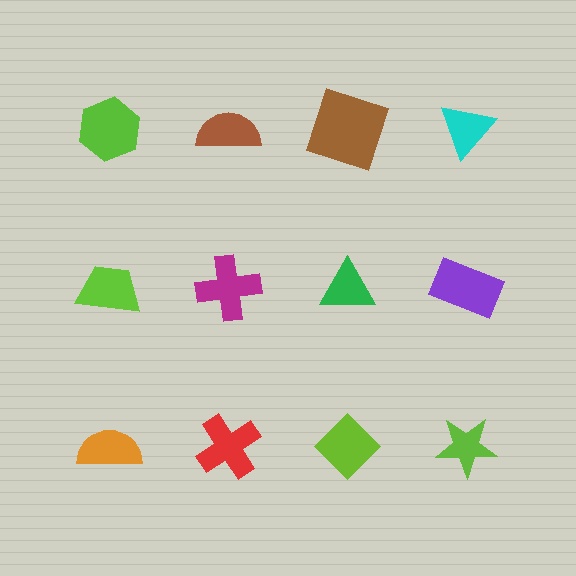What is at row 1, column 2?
A brown semicircle.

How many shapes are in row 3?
4 shapes.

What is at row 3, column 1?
An orange semicircle.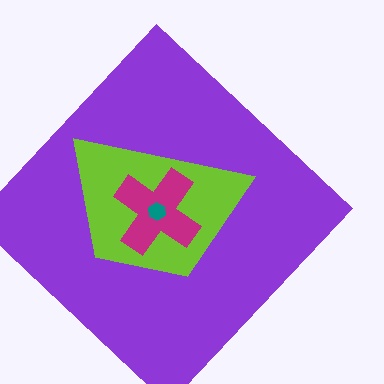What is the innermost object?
The teal hexagon.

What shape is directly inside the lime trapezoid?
The magenta cross.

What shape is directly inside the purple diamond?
The lime trapezoid.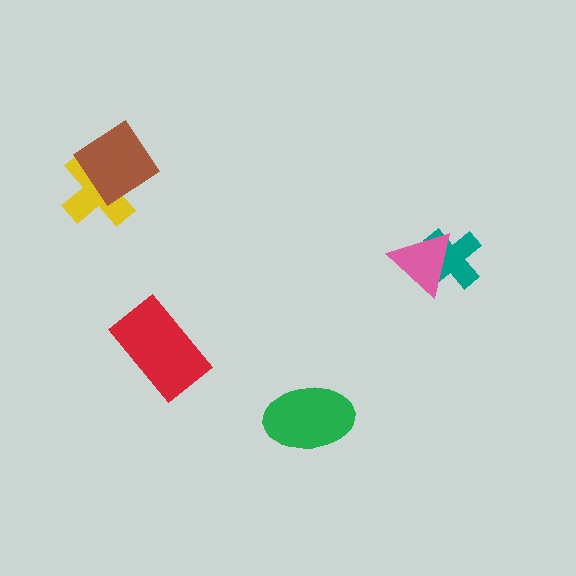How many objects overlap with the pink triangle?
1 object overlaps with the pink triangle.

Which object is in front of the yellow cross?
The brown diamond is in front of the yellow cross.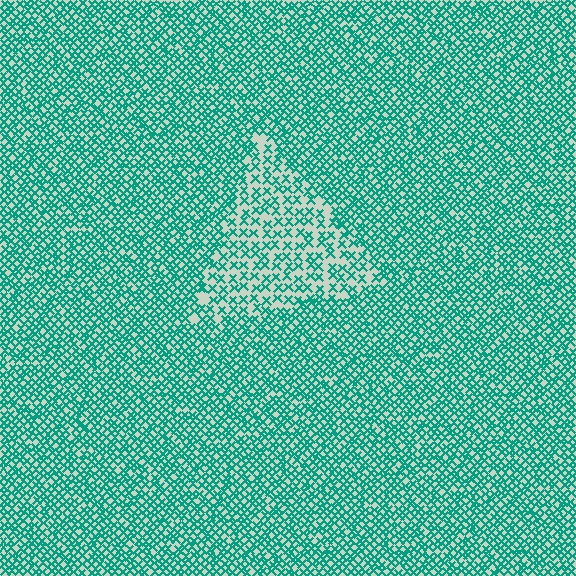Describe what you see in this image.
The image contains small teal elements arranged at two different densities. A triangle-shaped region is visible where the elements are less densely packed than the surrounding area.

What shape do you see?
I see a triangle.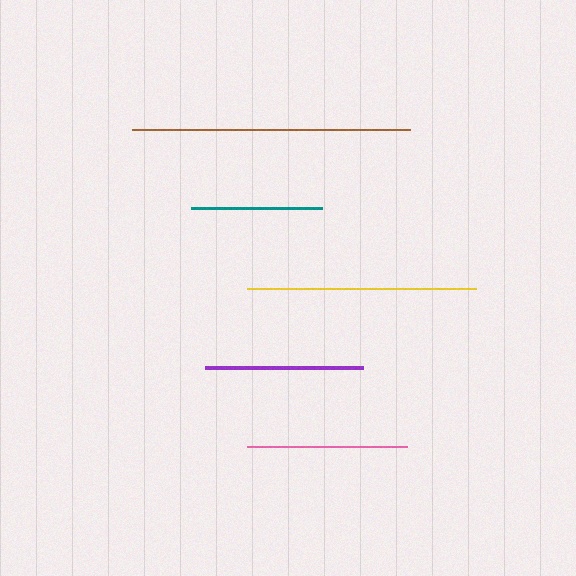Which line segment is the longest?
The brown line is the longest at approximately 278 pixels.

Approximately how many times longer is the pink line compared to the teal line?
The pink line is approximately 1.2 times the length of the teal line.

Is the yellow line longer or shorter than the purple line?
The yellow line is longer than the purple line.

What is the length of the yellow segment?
The yellow segment is approximately 229 pixels long.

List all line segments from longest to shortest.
From longest to shortest: brown, yellow, pink, purple, teal.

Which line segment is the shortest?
The teal line is the shortest at approximately 131 pixels.